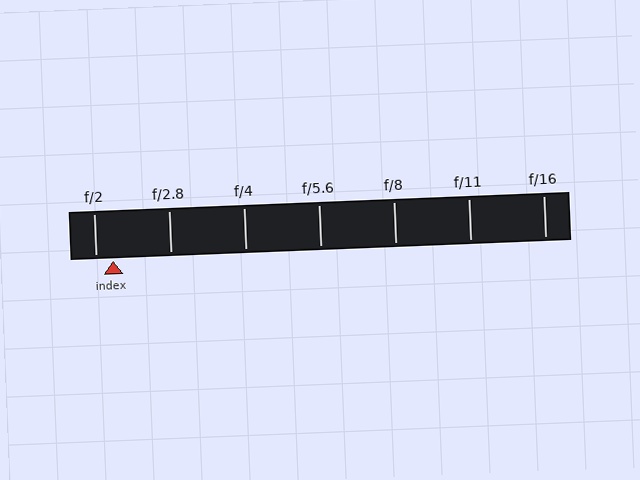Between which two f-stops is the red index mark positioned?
The index mark is between f/2 and f/2.8.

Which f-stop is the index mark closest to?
The index mark is closest to f/2.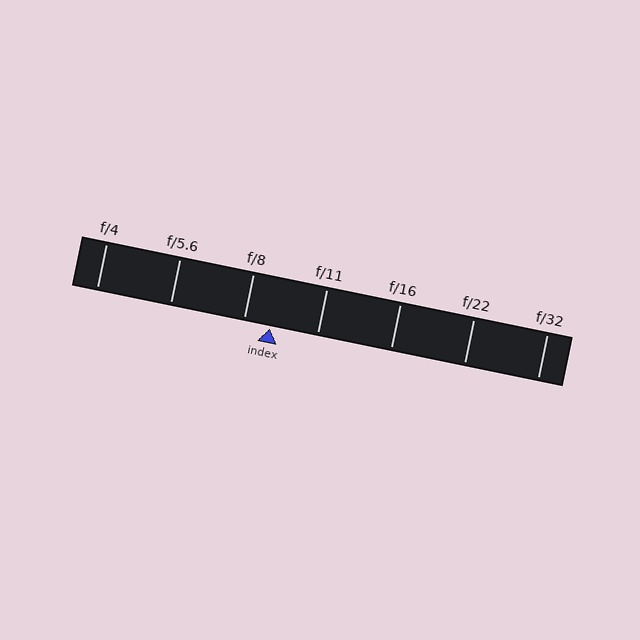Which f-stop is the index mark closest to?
The index mark is closest to f/8.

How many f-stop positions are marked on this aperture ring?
There are 7 f-stop positions marked.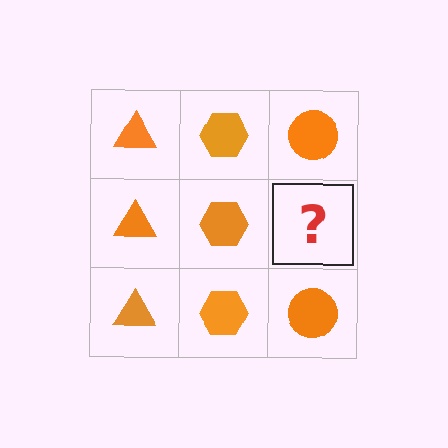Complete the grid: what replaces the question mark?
The question mark should be replaced with an orange circle.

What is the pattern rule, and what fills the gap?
The rule is that each column has a consistent shape. The gap should be filled with an orange circle.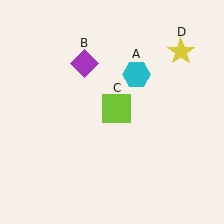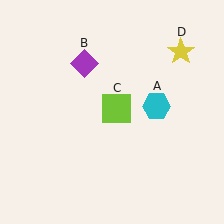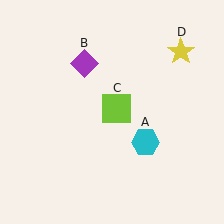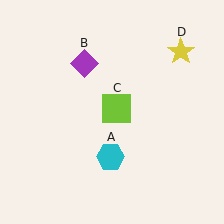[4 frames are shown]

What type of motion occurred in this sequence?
The cyan hexagon (object A) rotated clockwise around the center of the scene.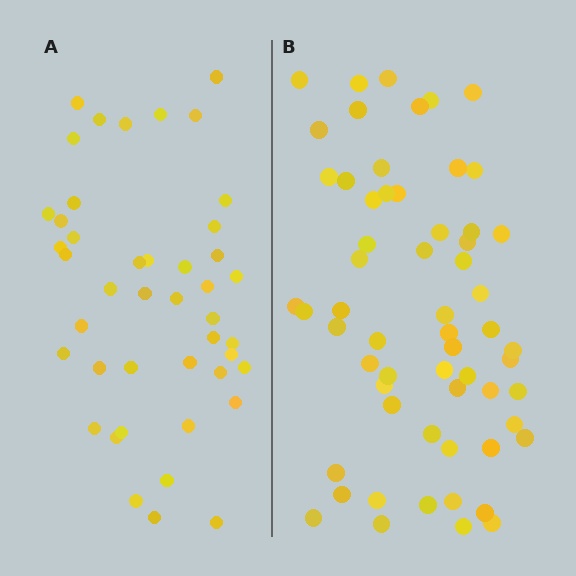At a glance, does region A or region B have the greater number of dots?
Region B (the right region) has more dots.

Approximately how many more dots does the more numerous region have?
Region B has approximately 15 more dots than region A.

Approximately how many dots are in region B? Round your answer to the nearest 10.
About 60 dots.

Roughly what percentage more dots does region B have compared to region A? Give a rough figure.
About 35% more.